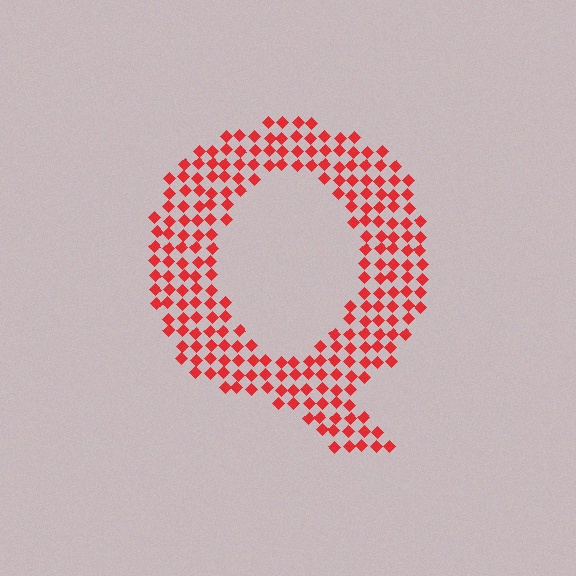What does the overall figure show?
The overall figure shows the letter Q.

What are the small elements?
The small elements are diamonds.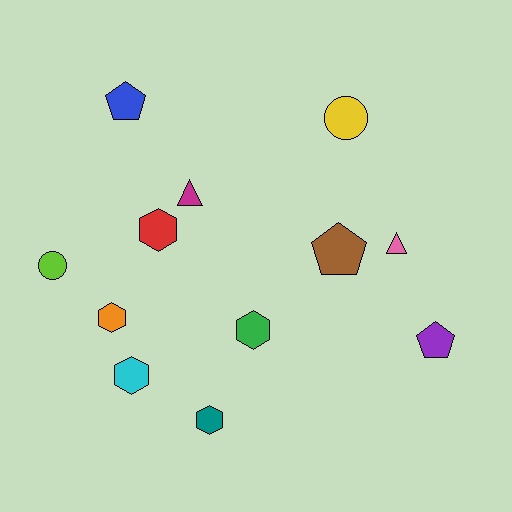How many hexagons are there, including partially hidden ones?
There are 5 hexagons.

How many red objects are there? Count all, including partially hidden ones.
There is 1 red object.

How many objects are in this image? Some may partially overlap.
There are 12 objects.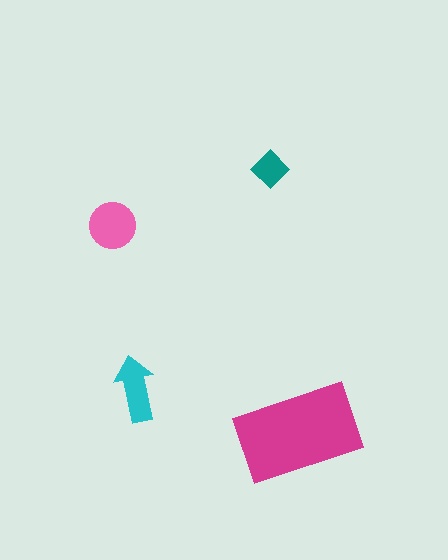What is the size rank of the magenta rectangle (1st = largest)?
1st.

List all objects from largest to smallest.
The magenta rectangle, the pink circle, the cyan arrow, the teal diamond.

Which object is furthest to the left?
The pink circle is leftmost.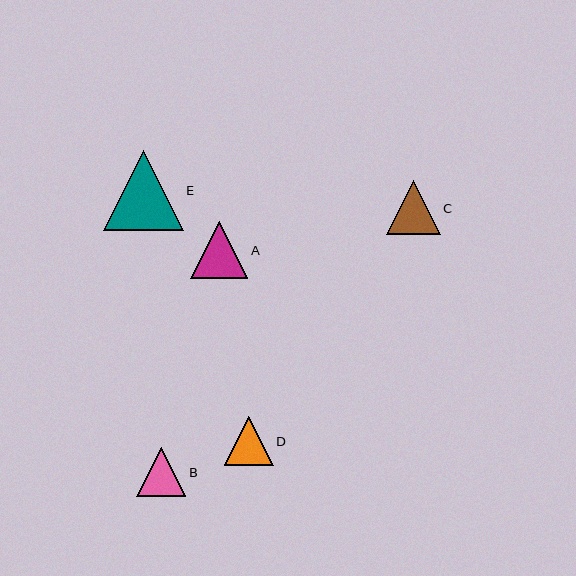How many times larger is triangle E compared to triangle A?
Triangle E is approximately 1.4 times the size of triangle A.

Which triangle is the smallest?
Triangle D is the smallest with a size of approximately 49 pixels.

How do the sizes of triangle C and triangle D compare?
Triangle C and triangle D are approximately the same size.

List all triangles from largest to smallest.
From largest to smallest: E, A, C, B, D.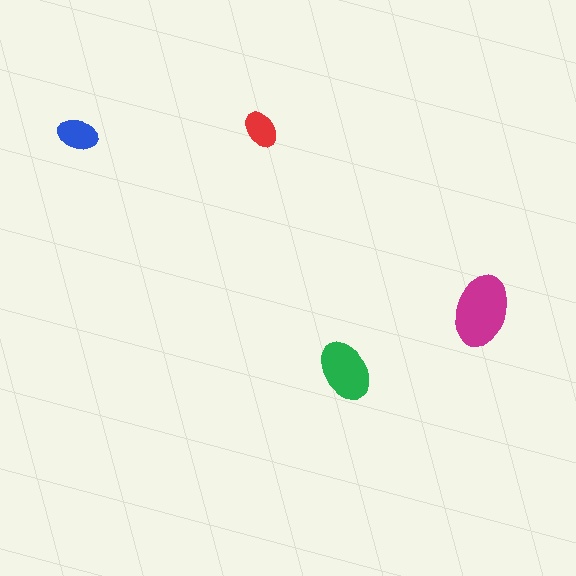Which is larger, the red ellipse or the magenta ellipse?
The magenta one.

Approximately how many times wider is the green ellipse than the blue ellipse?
About 1.5 times wider.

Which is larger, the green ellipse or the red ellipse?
The green one.